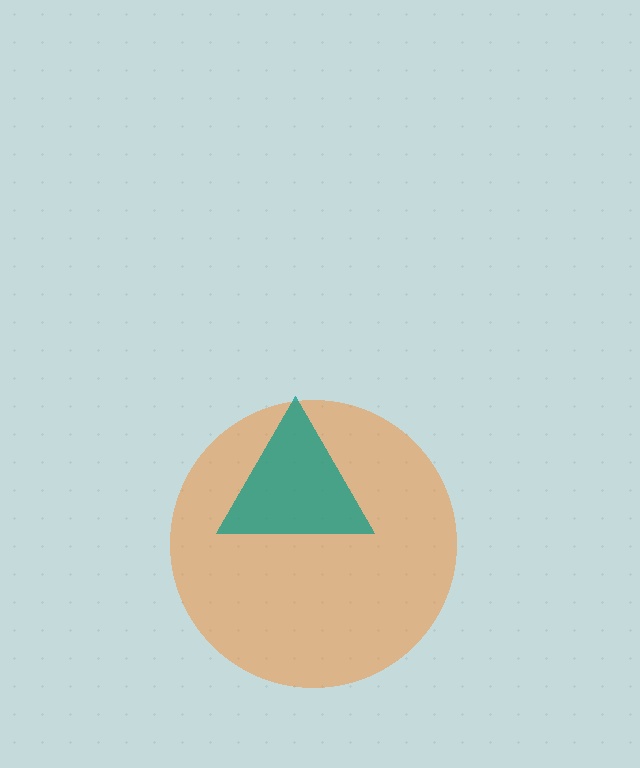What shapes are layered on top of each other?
The layered shapes are: an orange circle, a teal triangle.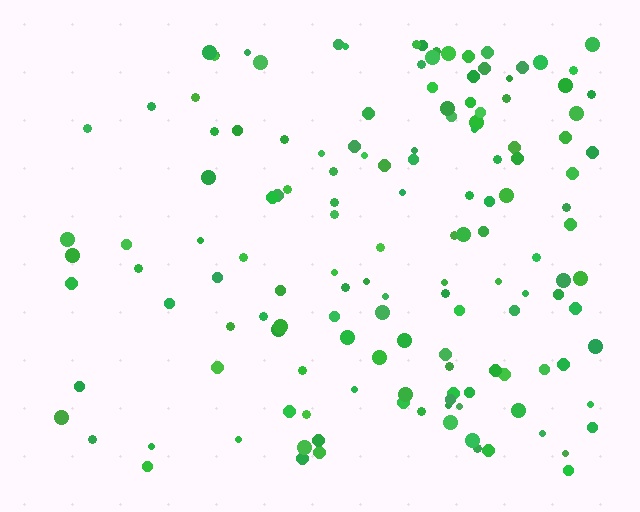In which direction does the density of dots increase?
From left to right, with the right side densest.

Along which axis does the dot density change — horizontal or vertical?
Horizontal.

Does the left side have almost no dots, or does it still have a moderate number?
Still a moderate number, just noticeably fewer than the right.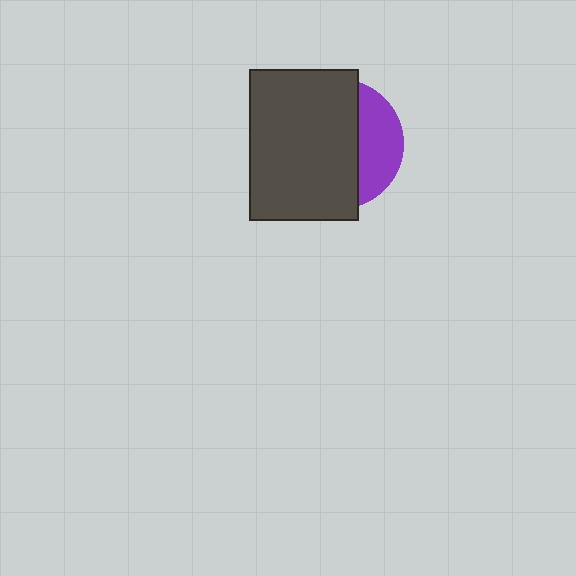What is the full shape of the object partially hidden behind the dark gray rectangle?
The partially hidden object is a purple circle.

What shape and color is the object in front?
The object in front is a dark gray rectangle.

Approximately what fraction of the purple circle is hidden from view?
Roughly 70% of the purple circle is hidden behind the dark gray rectangle.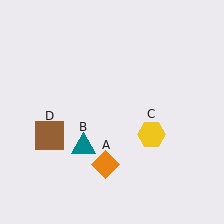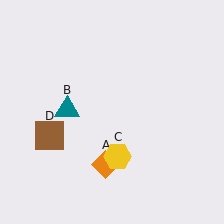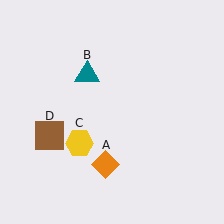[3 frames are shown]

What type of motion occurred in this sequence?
The teal triangle (object B), yellow hexagon (object C) rotated clockwise around the center of the scene.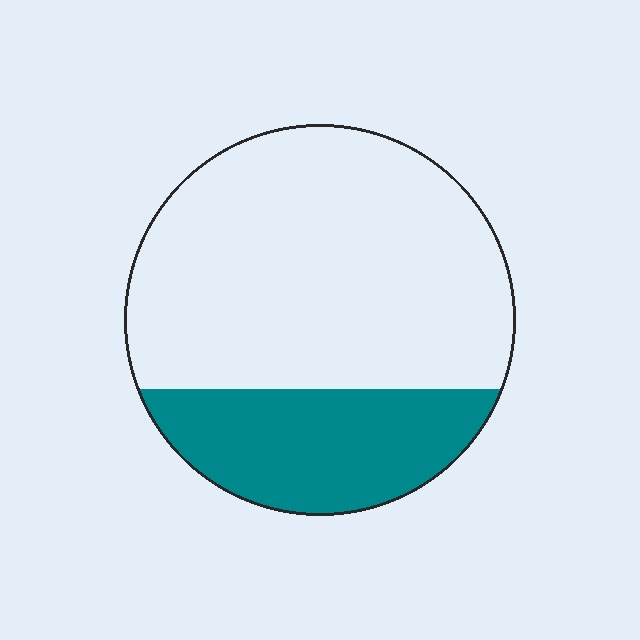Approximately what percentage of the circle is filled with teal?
Approximately 30%.